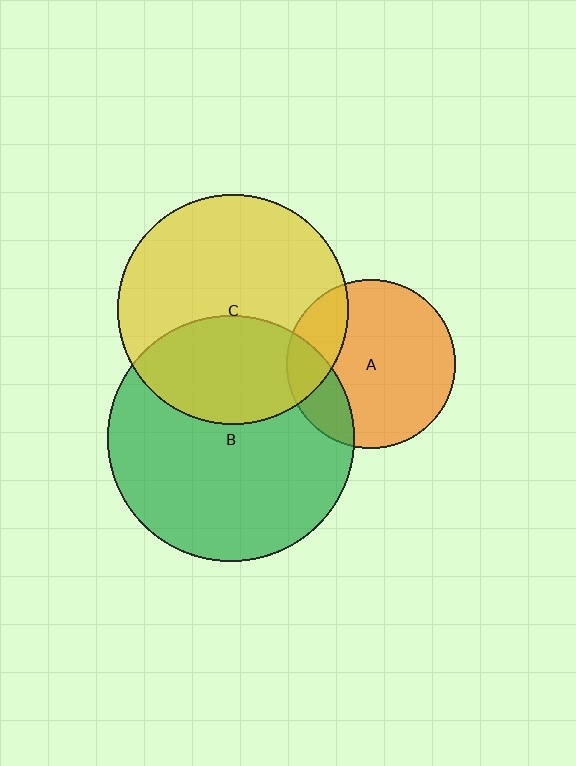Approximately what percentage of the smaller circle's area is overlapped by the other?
Approximately 20%.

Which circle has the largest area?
Circle B (green).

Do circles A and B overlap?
Yes.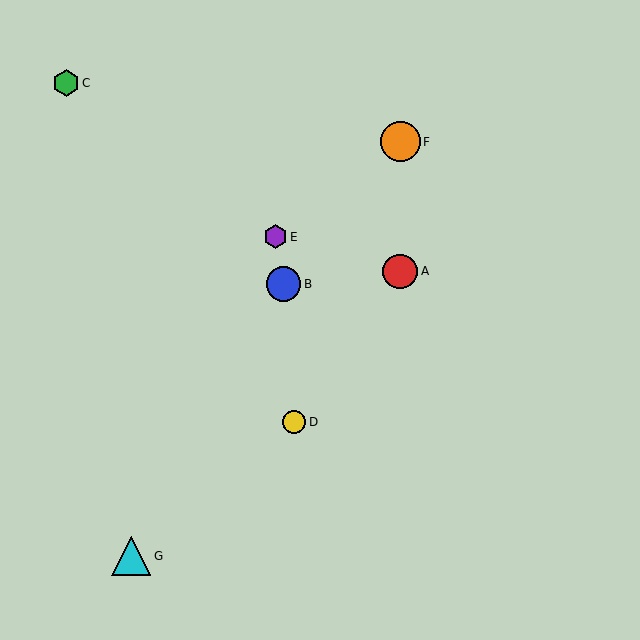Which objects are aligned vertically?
Objects A, F are aligned vertically.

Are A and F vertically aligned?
Yes, both are at x≈400.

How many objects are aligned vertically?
2 objects (A, F) are aligned vertically.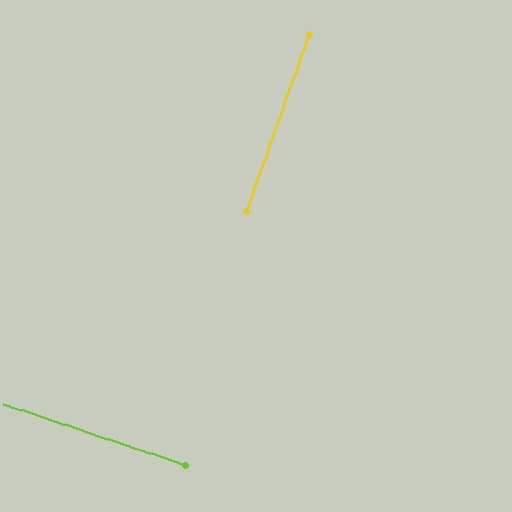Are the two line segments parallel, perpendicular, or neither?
Perpendicular — they meet at approximately 89°.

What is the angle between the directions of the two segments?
Approximately 89 degrees.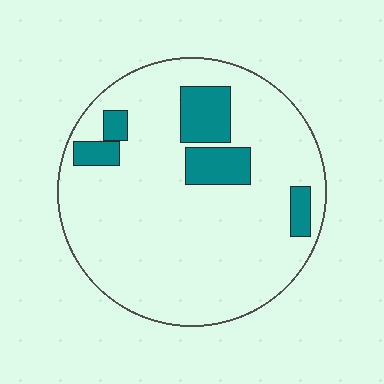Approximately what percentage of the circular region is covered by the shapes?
Approximately 15%.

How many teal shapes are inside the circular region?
5.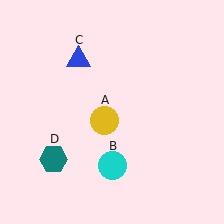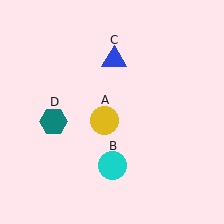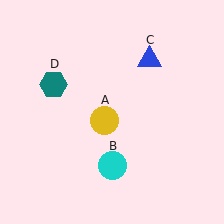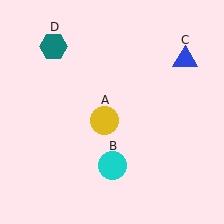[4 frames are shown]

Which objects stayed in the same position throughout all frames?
Yellow circle (object A) and cyan circle (object B) remained stationary.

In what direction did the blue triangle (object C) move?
The blue triangle (object C) moved right.